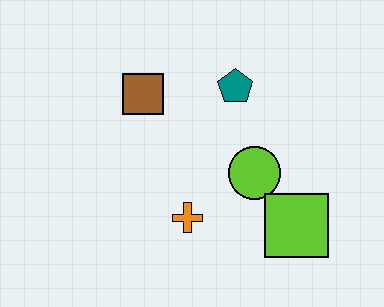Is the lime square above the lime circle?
No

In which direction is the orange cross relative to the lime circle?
The orange cross is to the left of the lime circle.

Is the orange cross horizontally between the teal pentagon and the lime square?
No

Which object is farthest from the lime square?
The brown square is farthest from the lime square.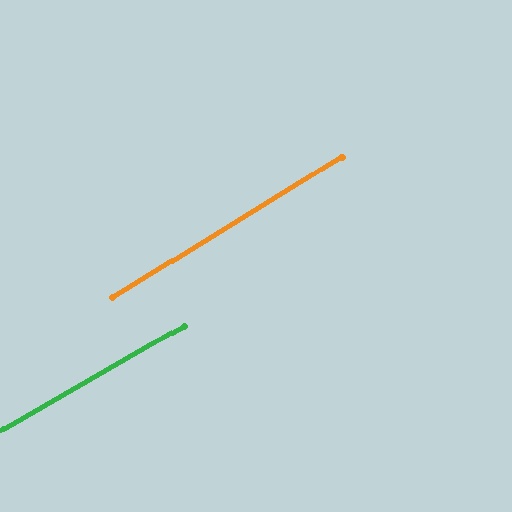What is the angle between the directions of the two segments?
Approximately 2 degrees.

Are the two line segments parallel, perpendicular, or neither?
Parallel — their directions differ by only 1.6°.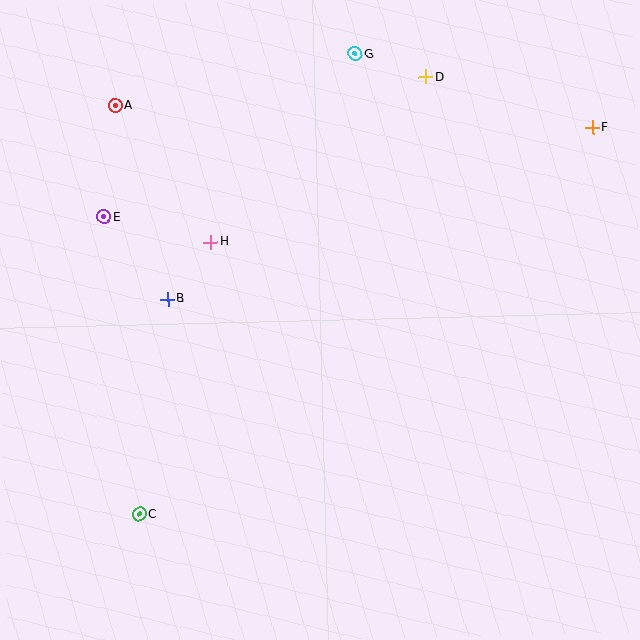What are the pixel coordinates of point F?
Point F is at (593, 127).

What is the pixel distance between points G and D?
The distance between G and D is 74 pixels.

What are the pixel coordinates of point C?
Point C is at (139, 514).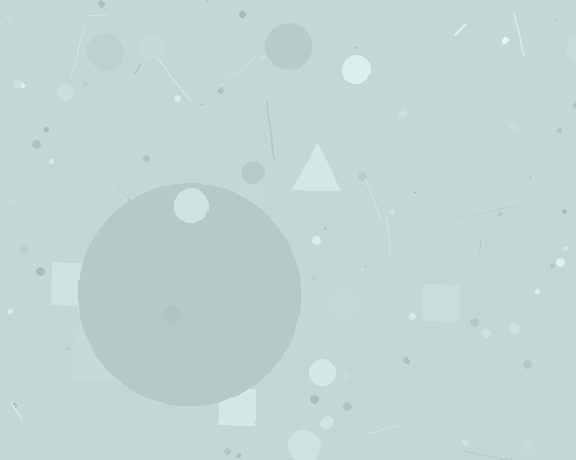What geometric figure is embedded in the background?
A circle is embedded in the background.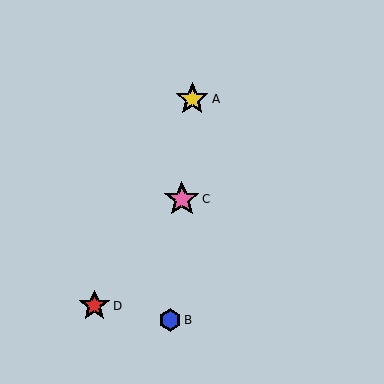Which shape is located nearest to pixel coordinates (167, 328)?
The blue hexagon (labeled B) at (170, 320) is nearest to that location.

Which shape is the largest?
The pink star (labeled C) is the largest.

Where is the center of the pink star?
The center of the pink star is at (182, 199).